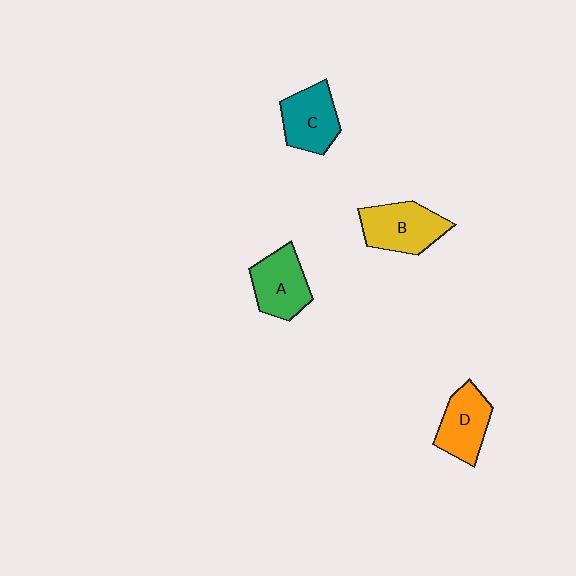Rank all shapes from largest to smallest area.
From largest to smallest: B (yellow), A (green), C (teal), D (orange).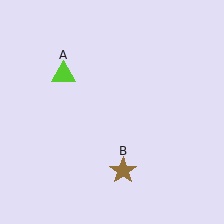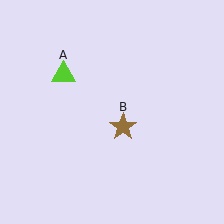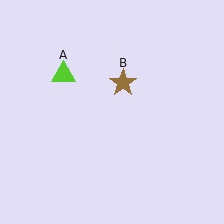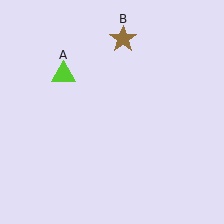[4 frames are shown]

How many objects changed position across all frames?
1 object changed position: brown star (object B).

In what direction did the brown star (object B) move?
The brown star (object B) moved up.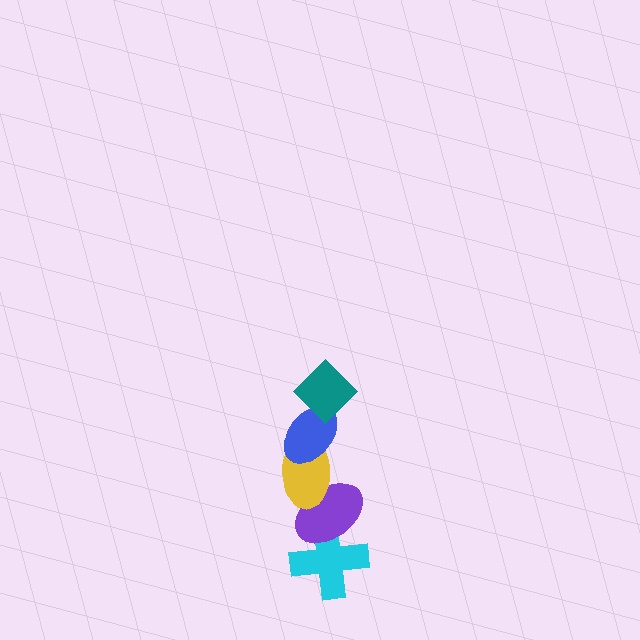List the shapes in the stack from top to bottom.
From top to bottom: the teal diamond, the blue ellipse, the yellow ellipse, the purple ellipse, the cyan cross.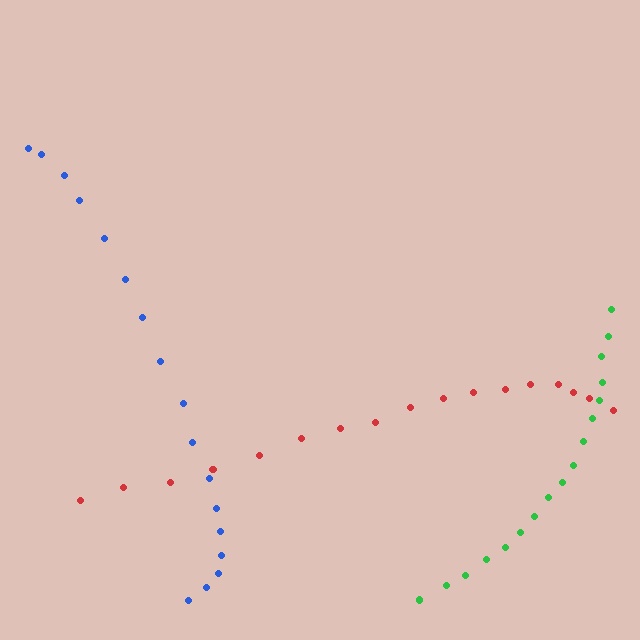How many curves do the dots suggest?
There are 3 distinct paths.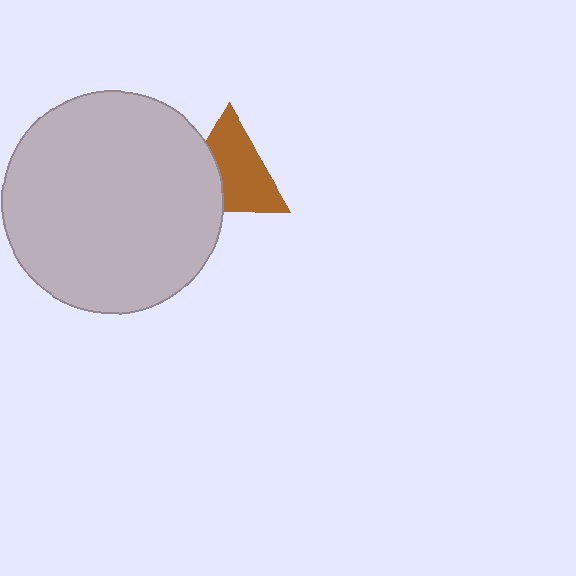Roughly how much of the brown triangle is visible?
Most of it is visible (roughly 65%).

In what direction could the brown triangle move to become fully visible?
The brown triangle could move right. That would shift it out from behind the light gray circle entirely.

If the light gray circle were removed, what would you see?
You would see the complete brown triangle.